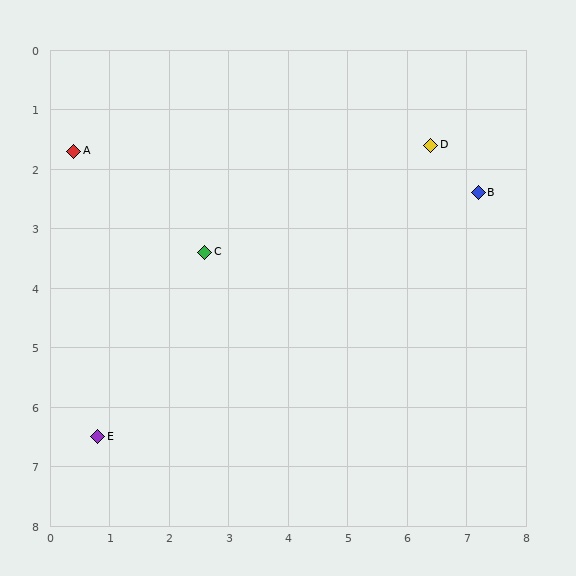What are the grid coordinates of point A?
Point A is at approximately (0.4, 1.7).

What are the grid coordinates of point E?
Point E is at approximately (0.8, 6.5).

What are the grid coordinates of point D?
Point D is at approximately (6.4, 1.6).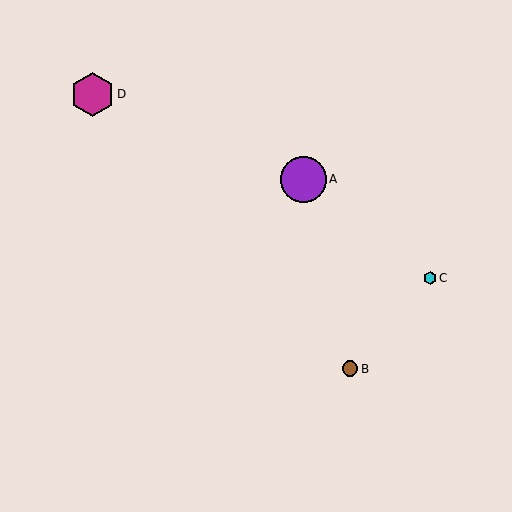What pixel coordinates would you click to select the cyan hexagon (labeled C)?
Click at (430, 278) to select the cyan hexagon C.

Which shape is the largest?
The purple circle (labeled A) is the largest.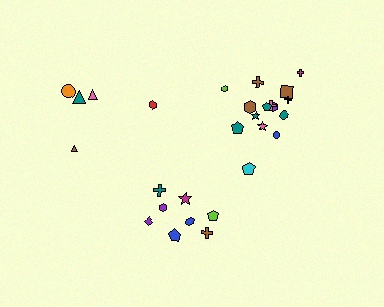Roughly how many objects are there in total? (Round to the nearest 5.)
Roughly 30 objects in total.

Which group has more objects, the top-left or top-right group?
The top-right group.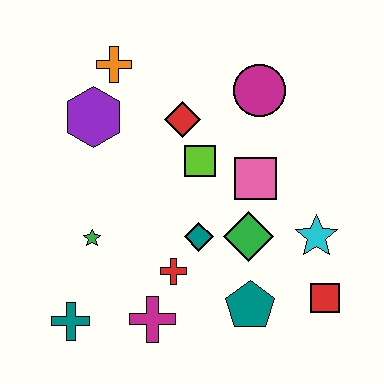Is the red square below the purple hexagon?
Yes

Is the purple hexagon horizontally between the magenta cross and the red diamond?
No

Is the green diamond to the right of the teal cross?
Yes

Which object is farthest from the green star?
The red square is farthest from the green star.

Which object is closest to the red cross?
The teal diamond is closest to the red cross.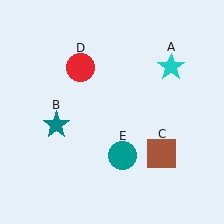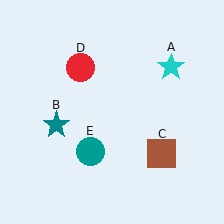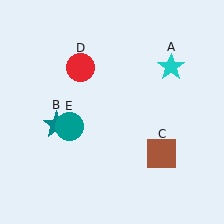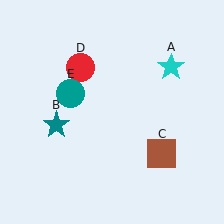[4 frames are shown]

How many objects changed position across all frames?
1 object changed position: teal circle (object E).